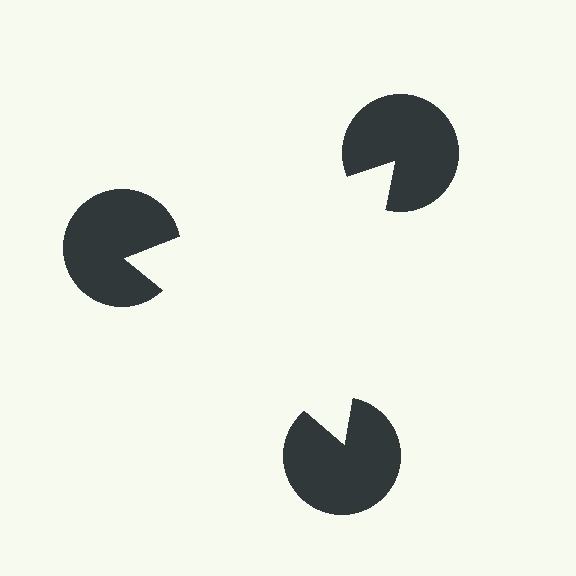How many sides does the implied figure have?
3 sides.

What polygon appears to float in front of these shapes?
An illusory triangle — its edges are inferred from the aligned wedge cuts in the pac-man discs, not physically drawn.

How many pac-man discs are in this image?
There are 3 — one at each vertex of the illusory triangle.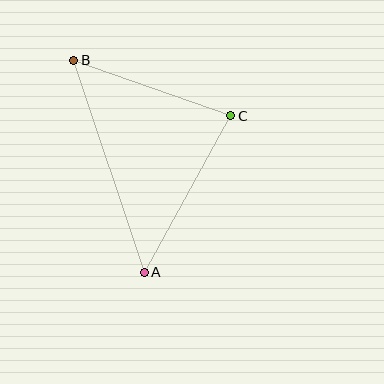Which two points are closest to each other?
Points B and C are closest to each other.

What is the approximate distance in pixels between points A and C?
The distance between A and C is approximately 179 pixels.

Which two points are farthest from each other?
Points A and B are farthest from each other.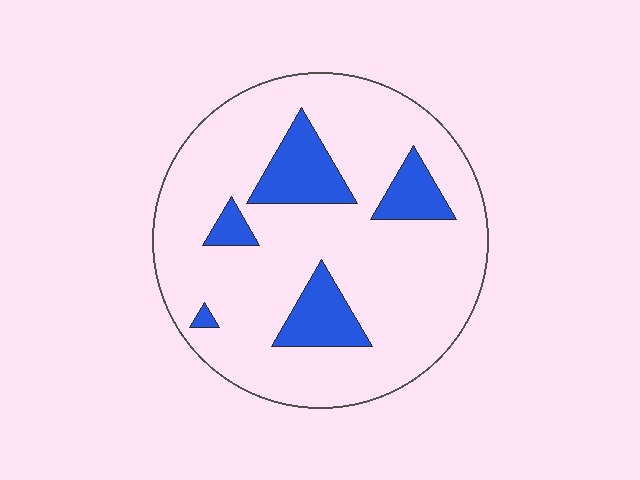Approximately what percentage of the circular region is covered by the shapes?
Approximately 15%.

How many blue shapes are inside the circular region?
5.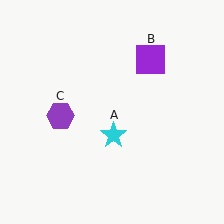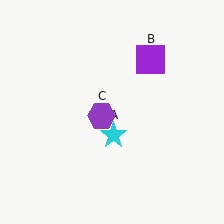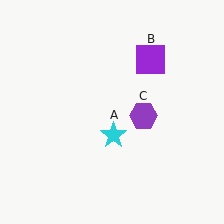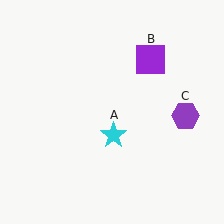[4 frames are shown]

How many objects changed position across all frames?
1 object changed position: purple hexagon (object C).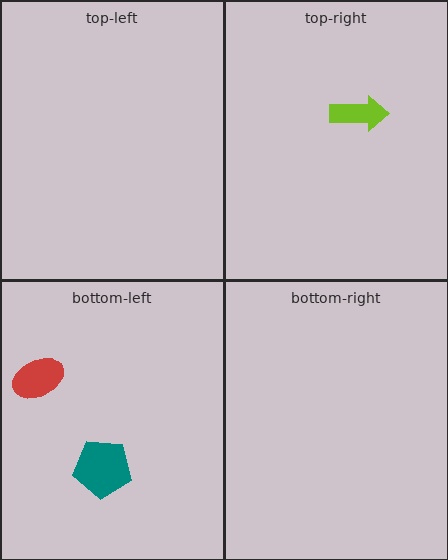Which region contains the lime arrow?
The top-right region.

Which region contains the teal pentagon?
The bottom-left region.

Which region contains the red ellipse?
The bottom-left region.